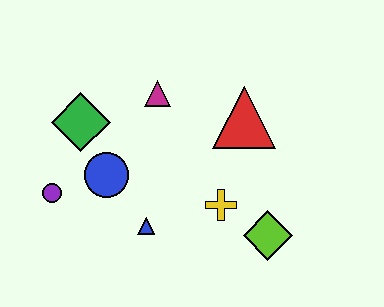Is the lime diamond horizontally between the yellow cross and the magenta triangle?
No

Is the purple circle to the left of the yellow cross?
Yes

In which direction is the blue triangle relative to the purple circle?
The blue triangle is to the right of the purple circle.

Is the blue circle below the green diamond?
Yes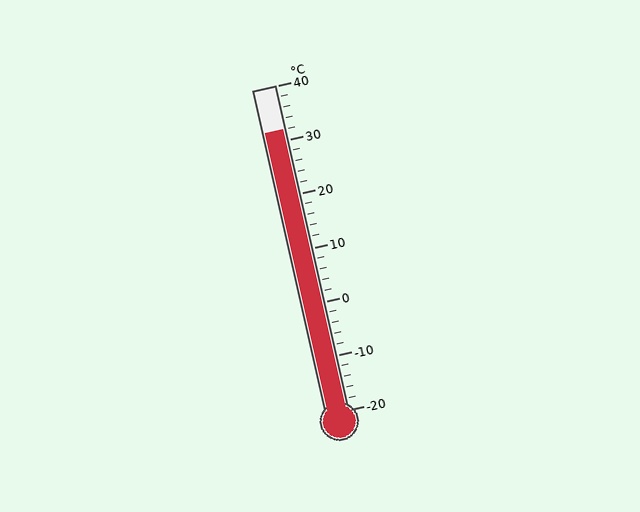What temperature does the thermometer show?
The thermometer shows approximately 32°C.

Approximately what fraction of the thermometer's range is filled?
The thermometer is filled to approximately 85% of its range.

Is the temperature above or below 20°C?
The temperature is above 20°C.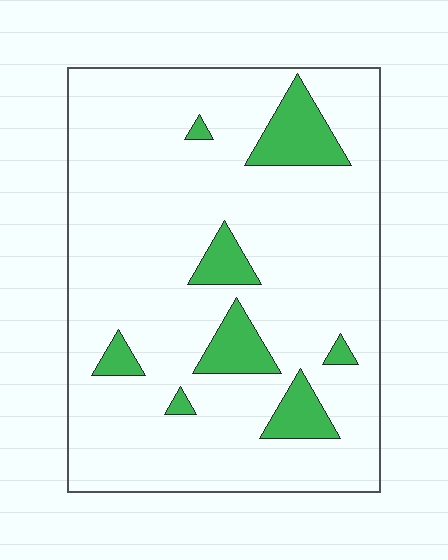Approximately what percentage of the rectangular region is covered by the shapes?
Approximately 15%.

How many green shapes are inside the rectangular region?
8.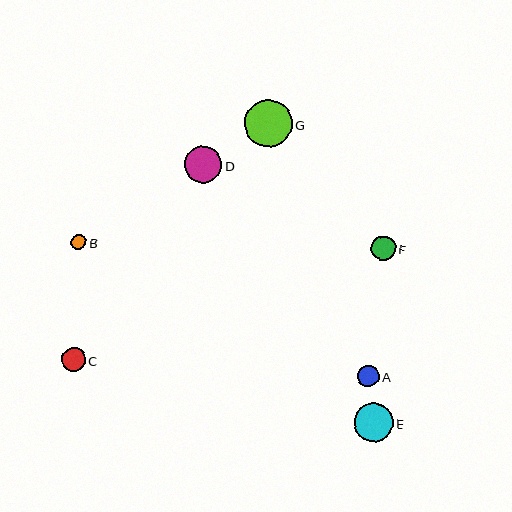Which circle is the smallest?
Circle B is the smallest with a size of approximately 15 pixels.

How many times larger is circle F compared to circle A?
Circle F is approximately 1.1 times the size of circle A.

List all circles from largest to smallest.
From largest to smallest: G, E, D, F, C, A, B.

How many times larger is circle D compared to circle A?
Circle D is approximately 1.7 times the size of circle A.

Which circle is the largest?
Circle G is the largest with a size of approximately 48 pixels.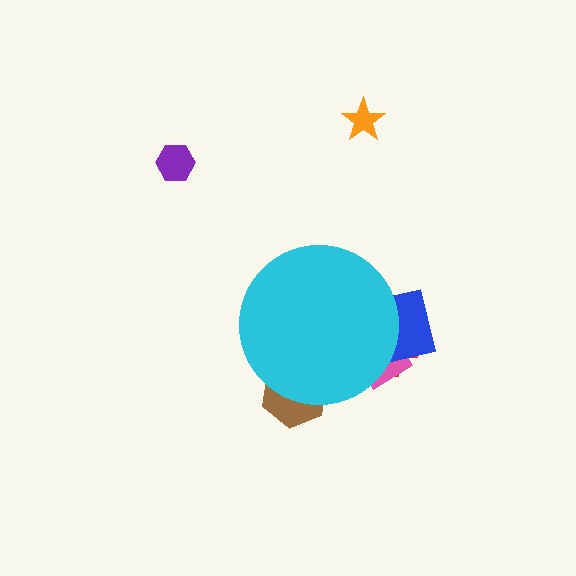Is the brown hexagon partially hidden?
Yes, the brown hexagon is partially hidden behind the cyan circle.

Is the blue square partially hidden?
Yes, the blue square is partially hidden behind the cyan circle.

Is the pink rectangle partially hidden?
Yes, the pink rectangle is partially hidden behind the cyan circle.